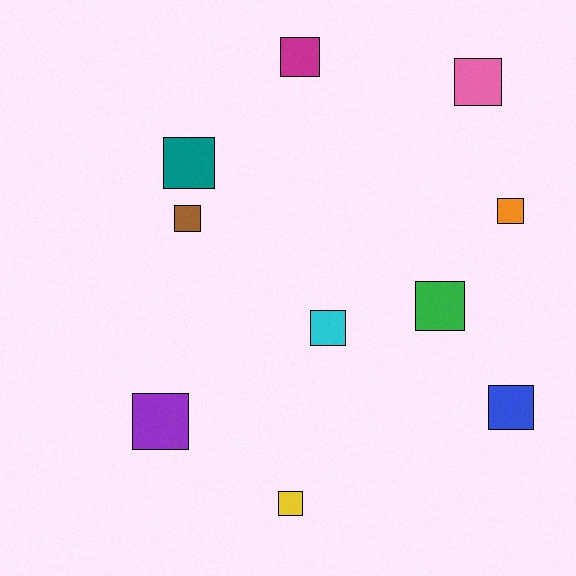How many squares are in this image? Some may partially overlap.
There are 10 squares.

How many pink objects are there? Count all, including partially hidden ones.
There is 1 pink object.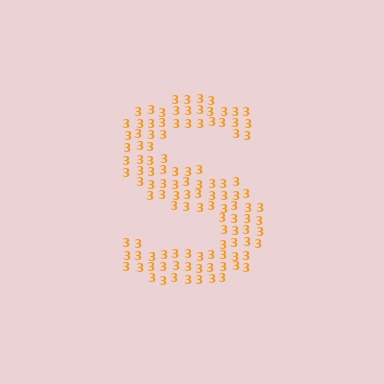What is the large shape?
The large shape is the letter S.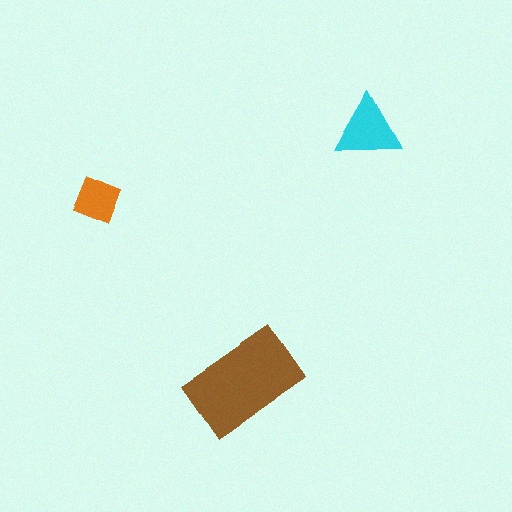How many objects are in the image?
There are 3 objects in the image.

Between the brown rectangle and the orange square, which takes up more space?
The brown rectangle.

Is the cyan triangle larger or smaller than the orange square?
Larger.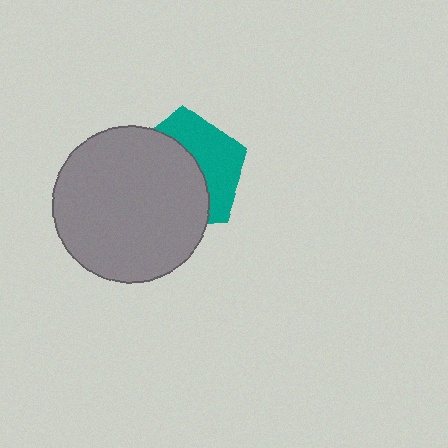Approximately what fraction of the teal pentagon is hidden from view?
Roughly 58% of the teal pentagon is hidden behind the gray circle.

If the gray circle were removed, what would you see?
You would see the complete teal pentagon.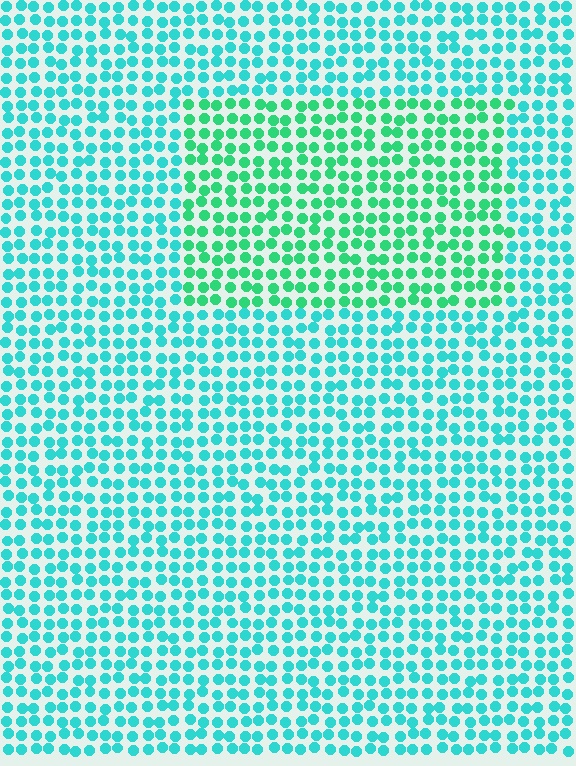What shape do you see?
I see a rectangle.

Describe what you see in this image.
The image is filled with small cyan elements in a uniform arrangement. A rectangle-shaped region is visible where the elements are tinted to a slightly different hue, forming a subtle color boundary.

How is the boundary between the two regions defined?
The boundary is defined purely by a slight shift in hue (about 31 degrees). Spacing, size, and orientation are identical on both sides.